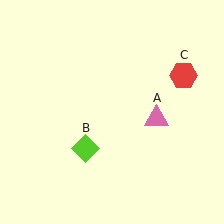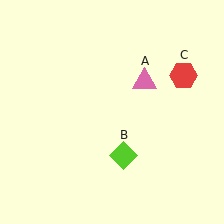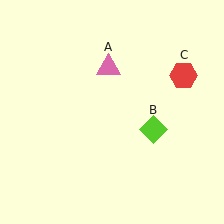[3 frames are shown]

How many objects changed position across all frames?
2 objects changed position: pink triangle (object A), lime diamond (object B).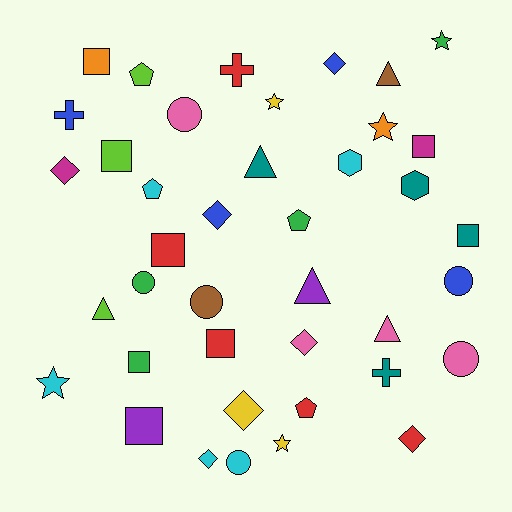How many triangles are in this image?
There are 5 triangles.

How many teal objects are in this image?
There are 4 teal objects.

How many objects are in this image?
There are 40 objects.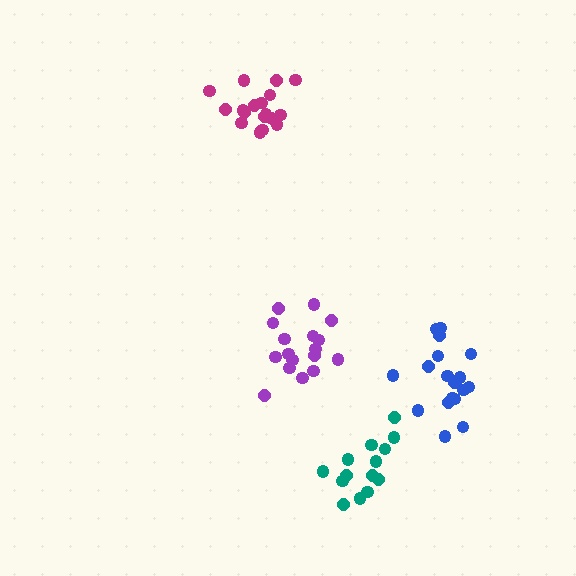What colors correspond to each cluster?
The clusters are colored: purple, teal, magenta, blue.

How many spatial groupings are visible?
There are 4 spatial groupings.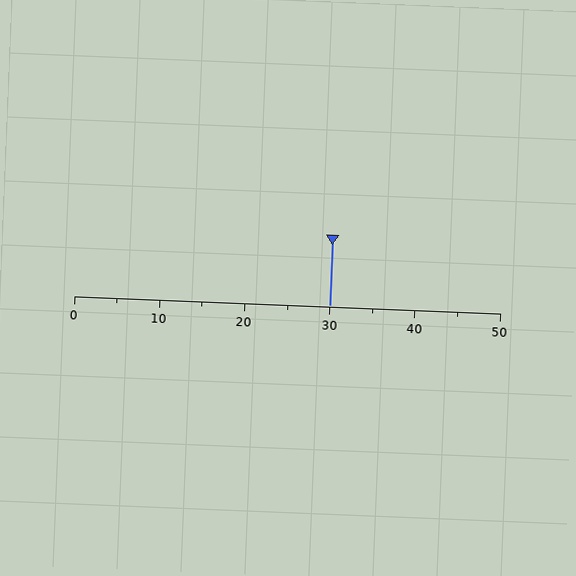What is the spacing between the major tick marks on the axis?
The major ticks are spaced 10 apart.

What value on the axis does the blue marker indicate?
The marker indicates approximately 30.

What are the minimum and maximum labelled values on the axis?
The axis runs from 0 to 50.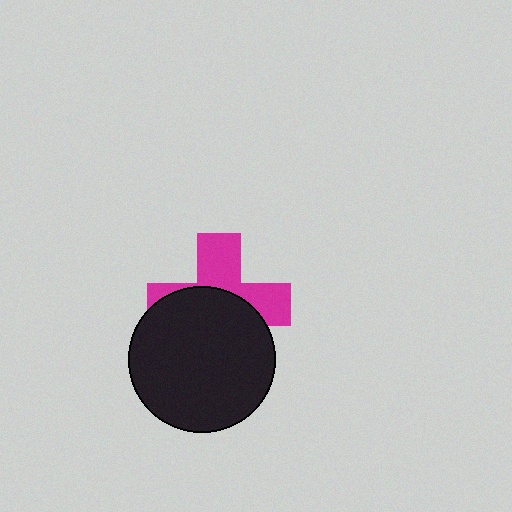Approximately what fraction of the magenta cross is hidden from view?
Roughly 56% of the magenta cross is hidden behind the black circle.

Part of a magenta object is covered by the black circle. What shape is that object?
It is a cross.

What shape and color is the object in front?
The object in front is a black circle.